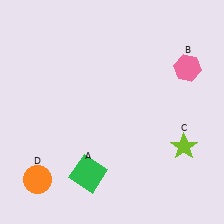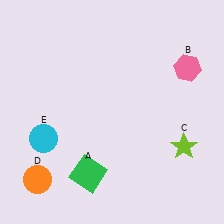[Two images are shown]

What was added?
A cyan circle (E) was added in Image 2.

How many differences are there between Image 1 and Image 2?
There is 1 difference between the two images.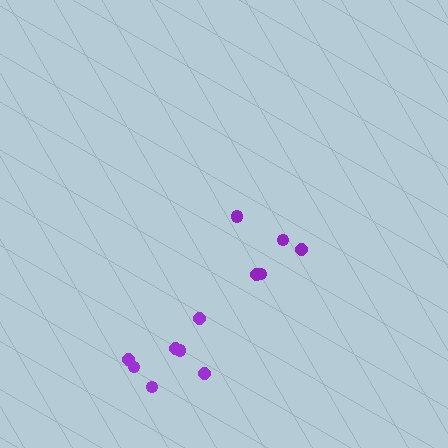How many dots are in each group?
Group 1: 5 dots, Group 2: 7 dots (12 total).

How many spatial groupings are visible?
There are 2 spatial groupings.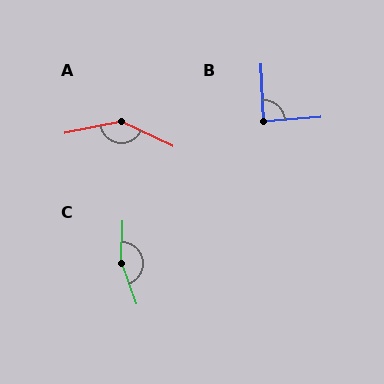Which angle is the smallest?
B, at approximately 88 degrees.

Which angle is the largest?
C, at approximately 159 degrees.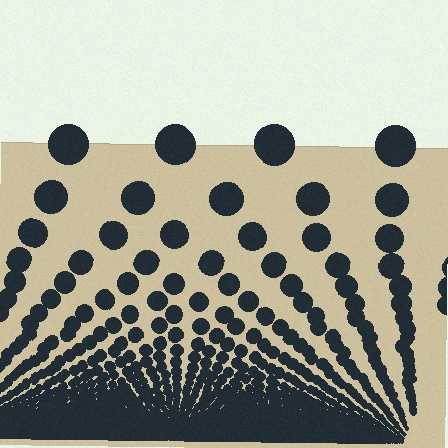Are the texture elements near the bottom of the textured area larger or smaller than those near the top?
Smaller. The gradient is inverted — elements near the bottom are smaller and denser.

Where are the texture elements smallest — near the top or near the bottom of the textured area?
Near the bottom.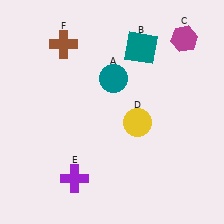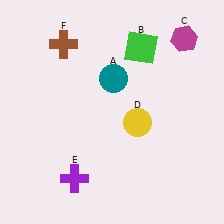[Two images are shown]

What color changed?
The square (B) changed from teal in Image 1 to green in Image 2.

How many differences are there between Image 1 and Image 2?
There is 1 difference between the two images.